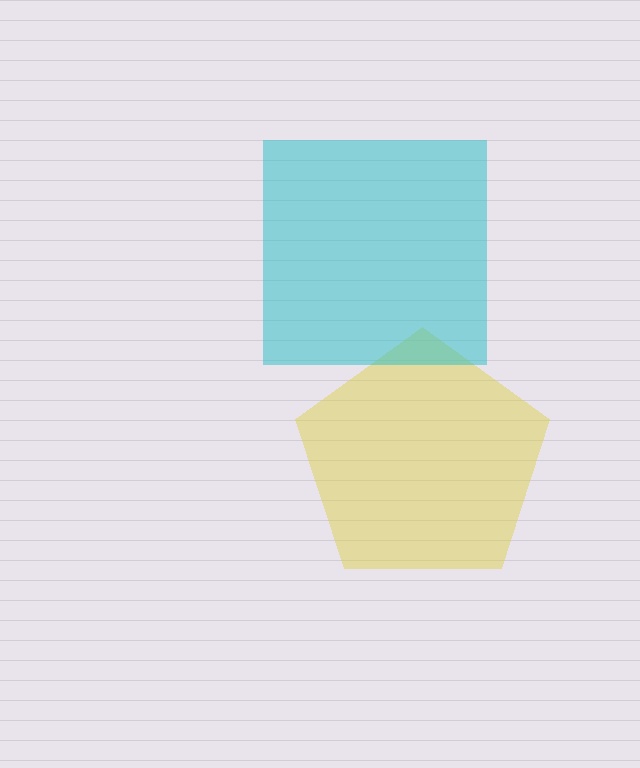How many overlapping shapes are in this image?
There are 2 overlapping shapes in the image.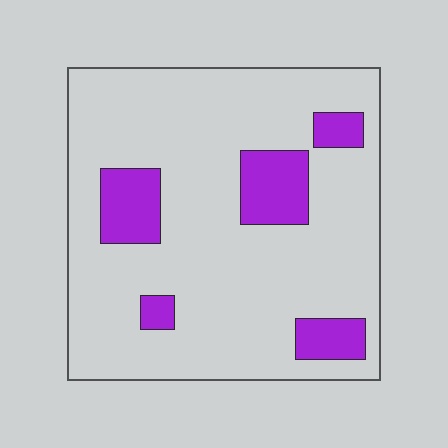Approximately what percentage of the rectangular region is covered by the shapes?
Approximately 15%.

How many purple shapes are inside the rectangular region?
5.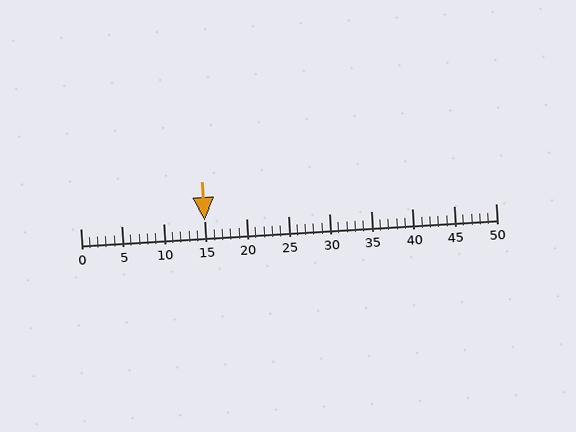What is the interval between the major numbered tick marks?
The major tick marks are spaced 5 units apart.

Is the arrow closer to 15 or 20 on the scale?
The arrow is closer to 15.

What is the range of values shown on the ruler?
The ruler shows values from 0 to 50.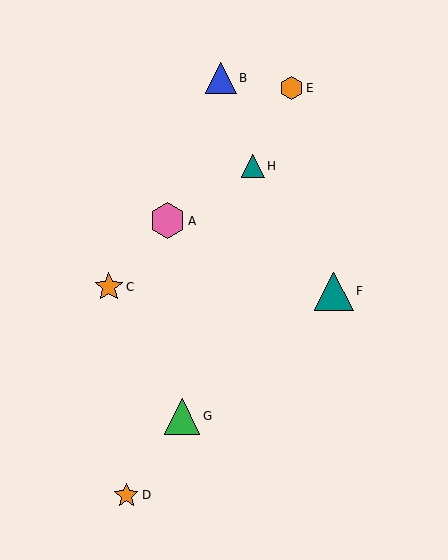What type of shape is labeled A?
Shape A is a pink hexagon.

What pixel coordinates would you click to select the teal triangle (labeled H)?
Click at (253, 166) to select the teal triangle H.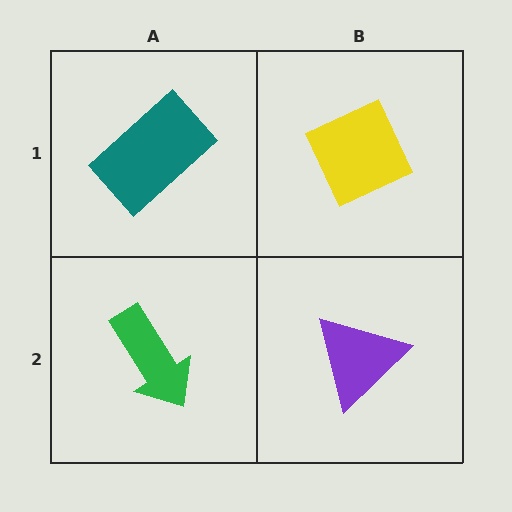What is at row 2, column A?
A green arrow.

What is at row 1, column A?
A teal rectangle.